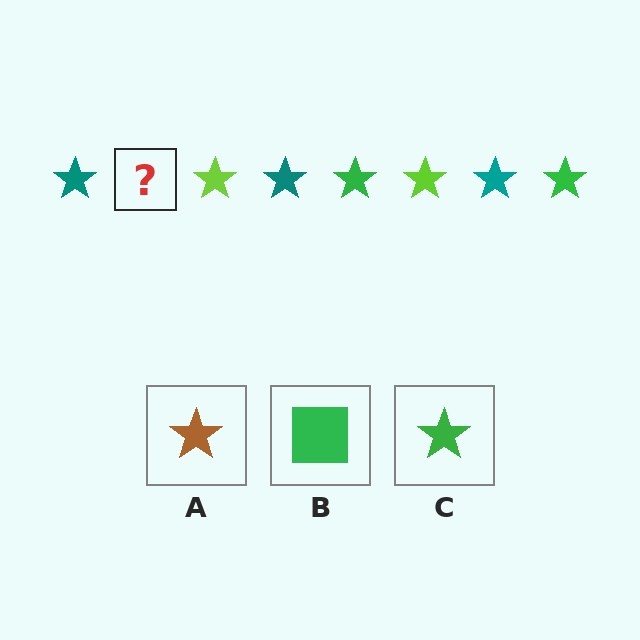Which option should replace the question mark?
Option C.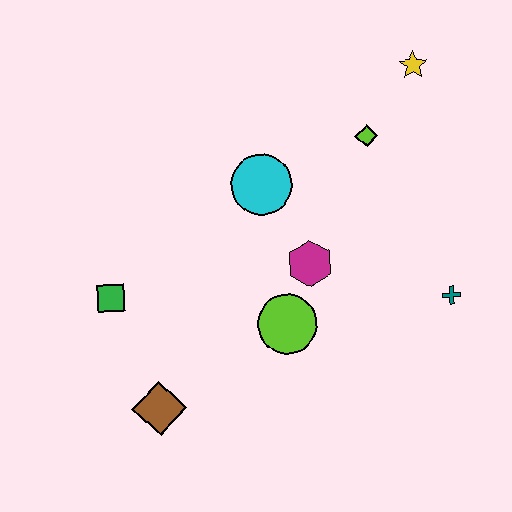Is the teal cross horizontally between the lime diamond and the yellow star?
No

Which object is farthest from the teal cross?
The green square is farthest from the teal cross.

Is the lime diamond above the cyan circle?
Yes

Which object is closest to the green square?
The brown diamond is closest to the green square.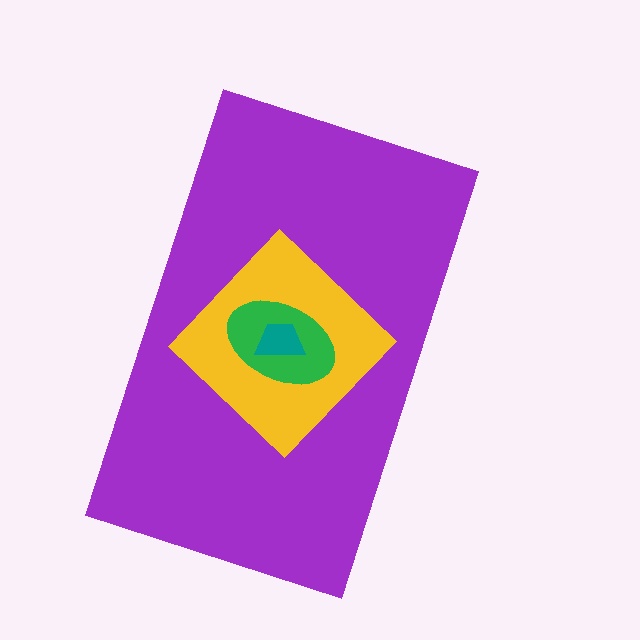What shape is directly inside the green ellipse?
The teal trapezoid.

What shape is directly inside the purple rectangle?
The yellow diamond.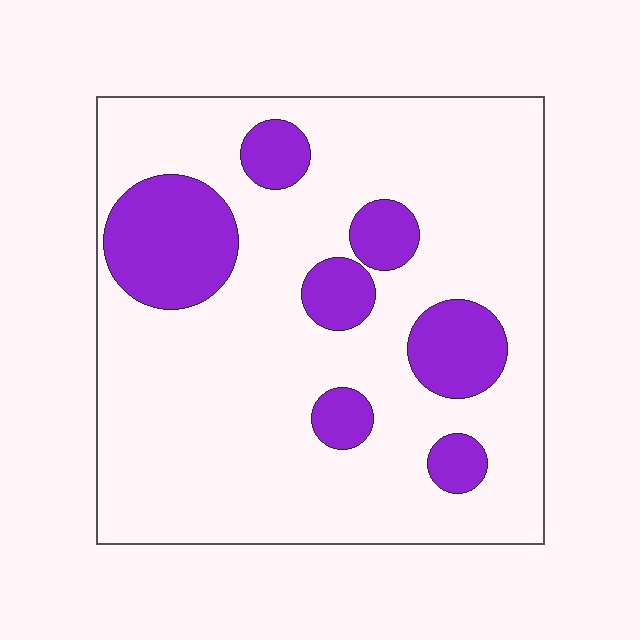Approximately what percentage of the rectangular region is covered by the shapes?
Approximately 20%.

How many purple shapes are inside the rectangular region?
7.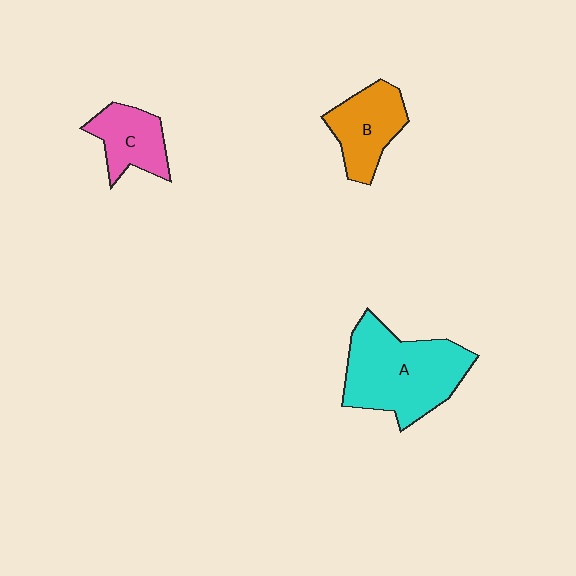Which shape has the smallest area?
Shape C (pink).